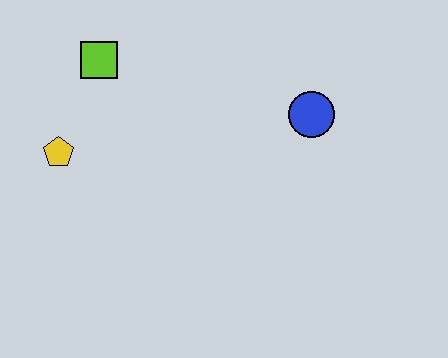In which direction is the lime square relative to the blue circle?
The lime square is to the left of the blue circle.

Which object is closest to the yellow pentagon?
The lime square is closest to the yellow pentagon.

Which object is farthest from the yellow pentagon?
The blue circle is farthest from the yellow pentagon.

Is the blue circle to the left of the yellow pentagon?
No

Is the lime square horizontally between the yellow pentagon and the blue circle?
Yes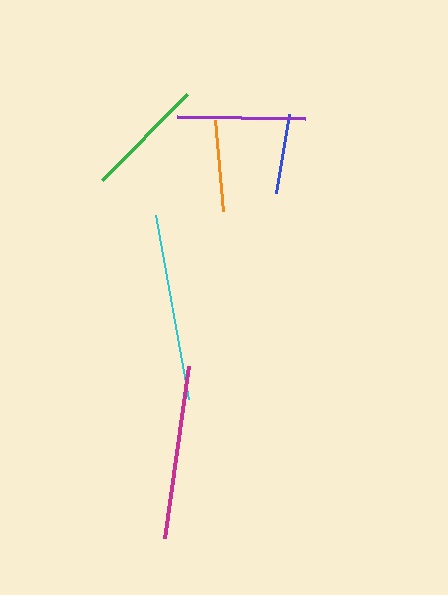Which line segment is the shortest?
The blue line is the shortest at approximately 80 pixels.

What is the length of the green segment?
The green segment is approximately 121 pixels long.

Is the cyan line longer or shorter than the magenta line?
The cyan line is longer than the magenta line.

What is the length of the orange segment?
The orange segment is approximately 91 pixels long.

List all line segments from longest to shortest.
From longest to shortest: cyan, magenta, purple, green, orange, blue.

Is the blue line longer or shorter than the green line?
The green line is longer than the blue line.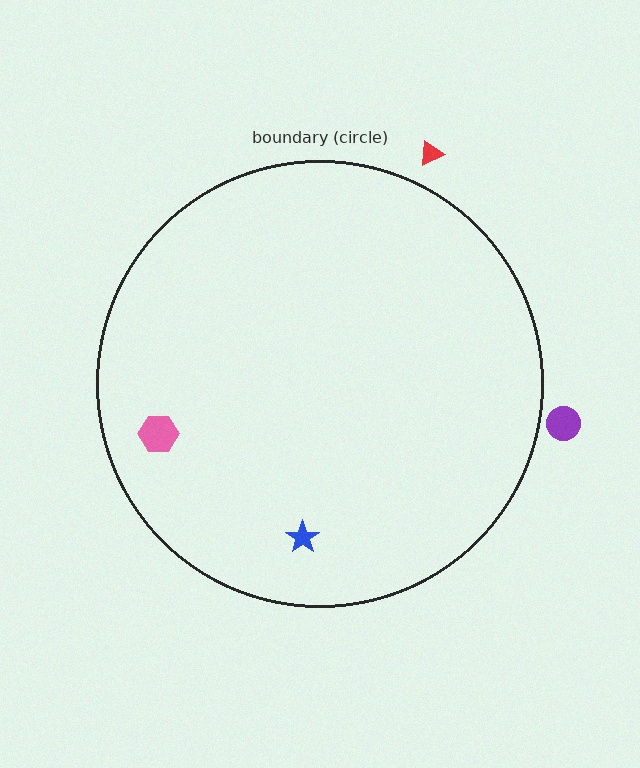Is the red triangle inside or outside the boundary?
Outside.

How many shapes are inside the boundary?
2 inside, 2 outside.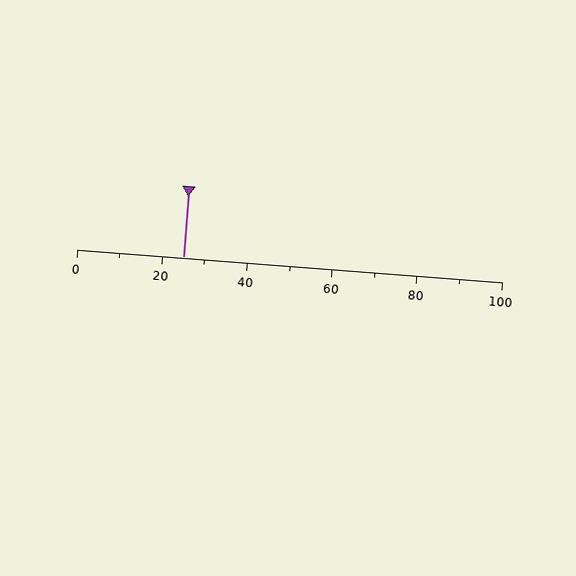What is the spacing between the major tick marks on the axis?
The major ticks are spaced 20 apart.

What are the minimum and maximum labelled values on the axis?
The axis runs from 0 to 100.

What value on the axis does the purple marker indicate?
The marker indicates approximately 25.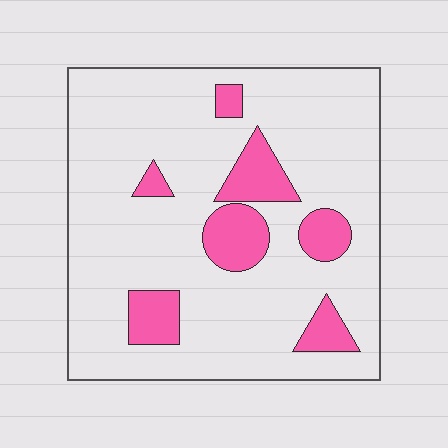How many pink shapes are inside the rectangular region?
7.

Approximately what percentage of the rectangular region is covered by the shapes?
Approximately 15%.